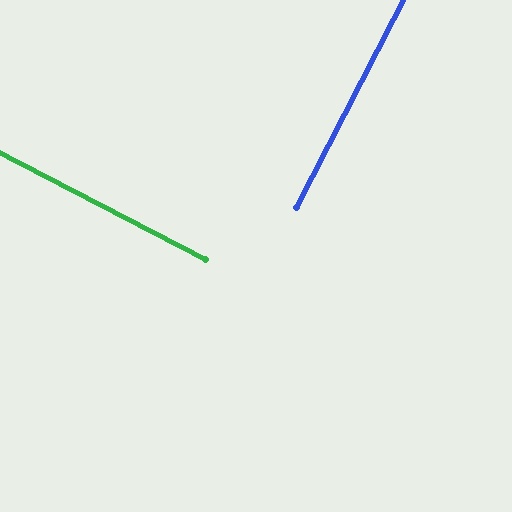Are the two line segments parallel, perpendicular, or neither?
Perpendicular — they meet at approximately 90°.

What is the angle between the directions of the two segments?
Approximately 90 degrees.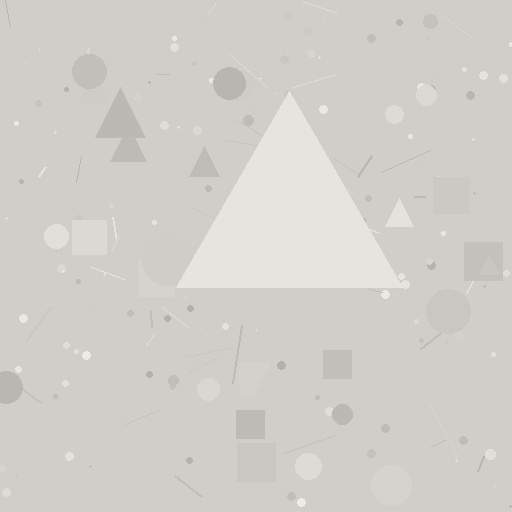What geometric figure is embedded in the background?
A triangle is embedded in the background.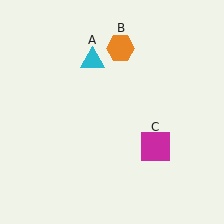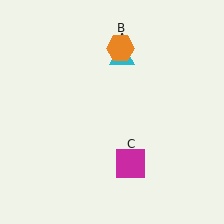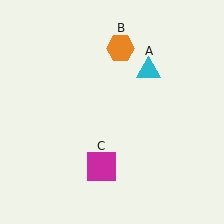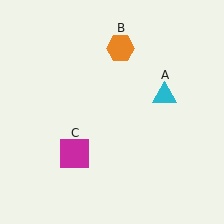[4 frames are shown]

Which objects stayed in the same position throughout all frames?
Orange hexagon (object B) remained stationary.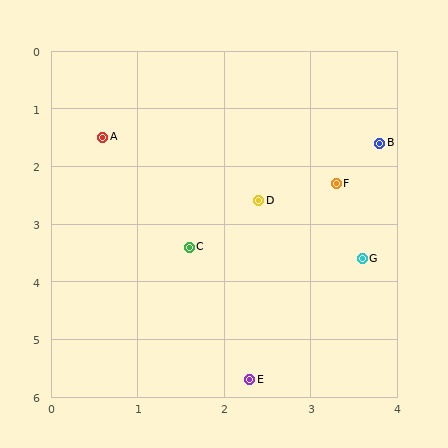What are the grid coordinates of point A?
Point A is at approximately (0.6, 1.5).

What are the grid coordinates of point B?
Point B is at approximately (3.8, 1.6).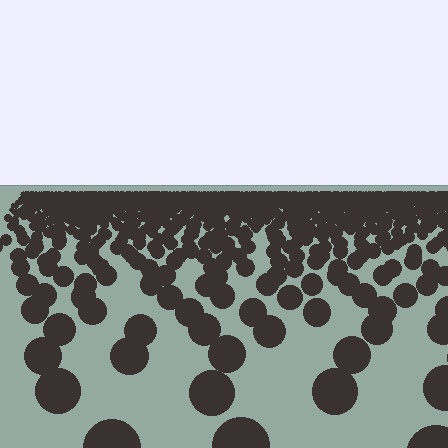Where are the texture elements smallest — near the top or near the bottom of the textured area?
Near the top.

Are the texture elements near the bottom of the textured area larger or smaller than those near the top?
Larger. Near the bottom, elements are closer to the viewer and appear at a bigger on-screen size.